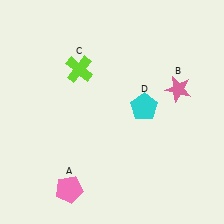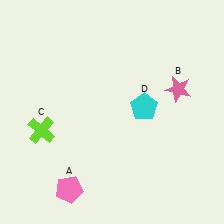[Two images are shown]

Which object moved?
The lime cross (C) moved down.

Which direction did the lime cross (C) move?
The lime cross (C) moved down.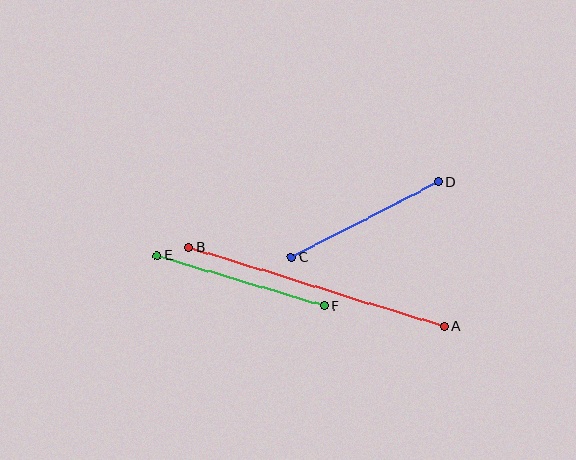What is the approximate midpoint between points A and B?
The midpoint is at approximately (317, 287) pixels.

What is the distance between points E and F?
The distance is approximately 175 pixels.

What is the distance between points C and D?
The distance is approximately 166 pixels.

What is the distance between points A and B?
The distance is approximately 267 pixels.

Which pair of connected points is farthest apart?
Points A and B are farthest apart.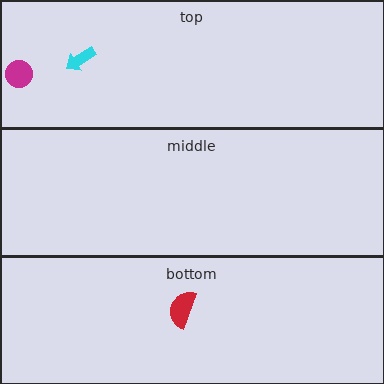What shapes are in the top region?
The magenta circle, the cyan arrow.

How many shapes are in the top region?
2.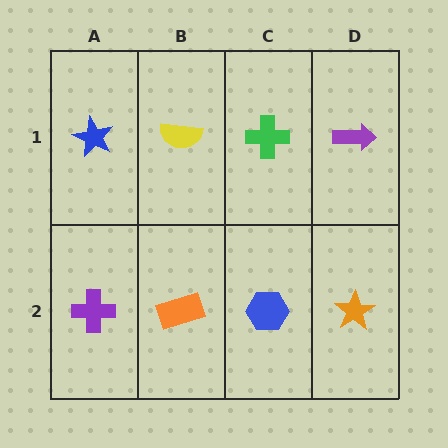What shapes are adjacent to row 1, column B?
An orange rectangle (row 2, column B), a blue star (row 1, column A), a green cross (row 1, column C).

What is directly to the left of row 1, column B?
A blue star.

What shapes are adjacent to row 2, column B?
A yellow semicircle (row 1, column B), a purple cross (row 2, column A), a blue hexagon (row 2, column C).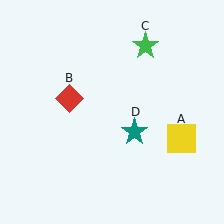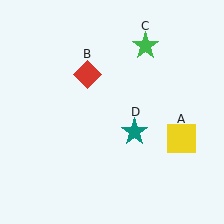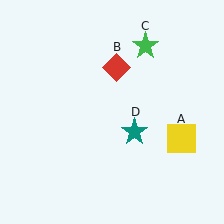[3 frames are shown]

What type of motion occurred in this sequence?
The red diamond (object B) rotated clockwise around the center of the scene.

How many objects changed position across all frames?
1 object changed position: red diamond (object B).